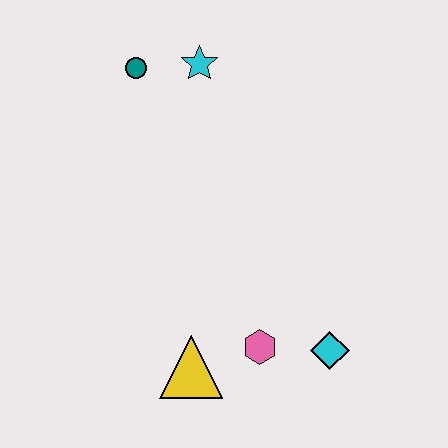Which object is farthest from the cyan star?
The cyan diamond is farthest from the cyan star.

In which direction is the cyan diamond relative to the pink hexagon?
The cyan diamond is to the right of the pink hexagon.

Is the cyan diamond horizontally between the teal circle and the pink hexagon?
No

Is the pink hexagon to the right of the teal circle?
Yes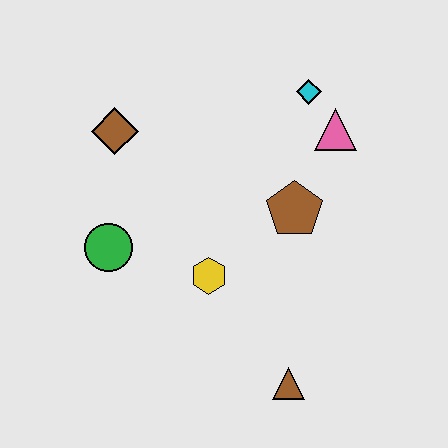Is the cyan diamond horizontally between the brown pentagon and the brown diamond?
No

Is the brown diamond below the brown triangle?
No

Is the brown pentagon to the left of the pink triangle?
Yes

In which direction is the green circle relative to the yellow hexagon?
The green circle is to the left of the yellow hexagon.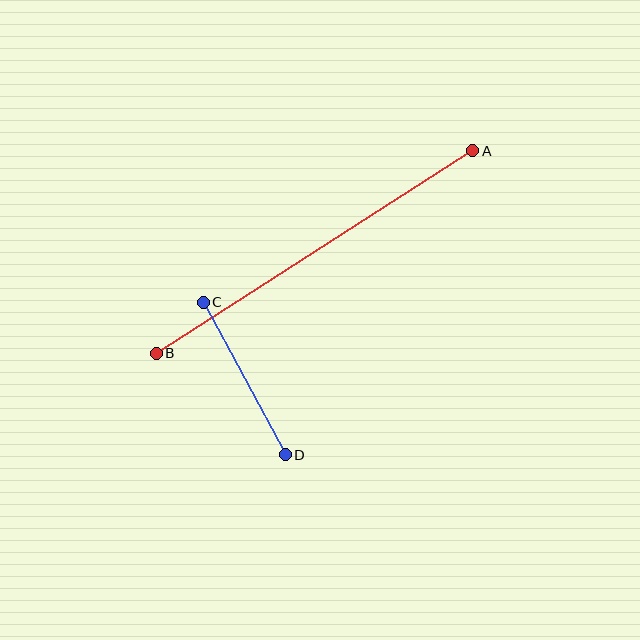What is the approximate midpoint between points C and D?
The midpoint is at approximately (244, 378) pixels.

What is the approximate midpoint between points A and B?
The midpoint is at approximately (315, 252) pixels.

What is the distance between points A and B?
The distance is approximately 376 pixels.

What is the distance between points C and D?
The distance is approximately 173 pixels.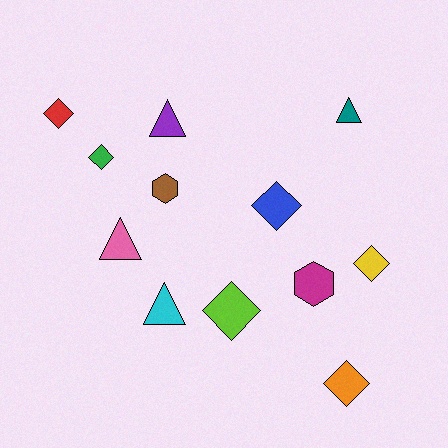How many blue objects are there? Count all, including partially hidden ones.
There is 1 blue object.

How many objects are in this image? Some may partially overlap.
There are 12 objects.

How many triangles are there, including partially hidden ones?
There are 4 triangles.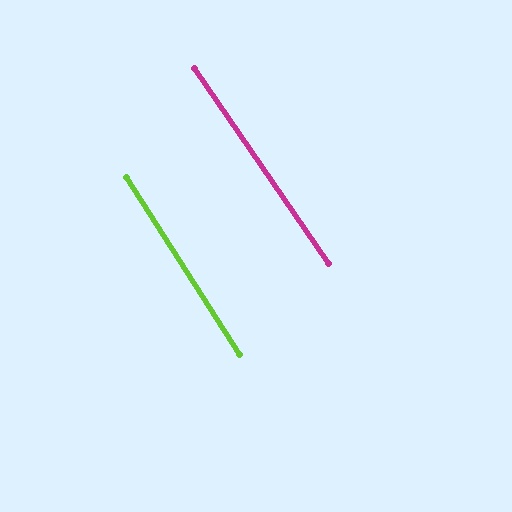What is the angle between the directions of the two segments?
Approximately 2 degrees.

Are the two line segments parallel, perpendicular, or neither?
Parallel — their directions differ by only 1.6°.